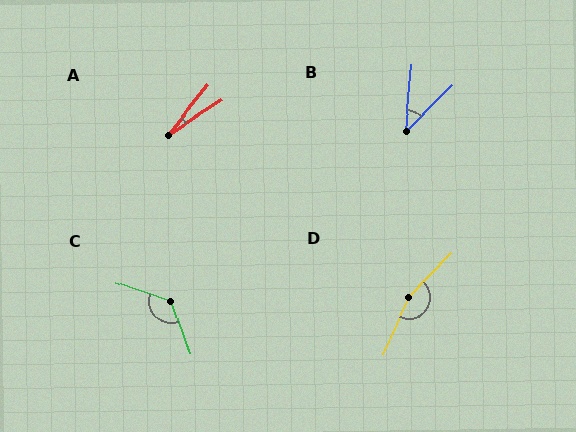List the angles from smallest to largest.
A (19°), B (40°), C (127°), D (160°).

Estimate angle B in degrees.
Approximately 40 degrees.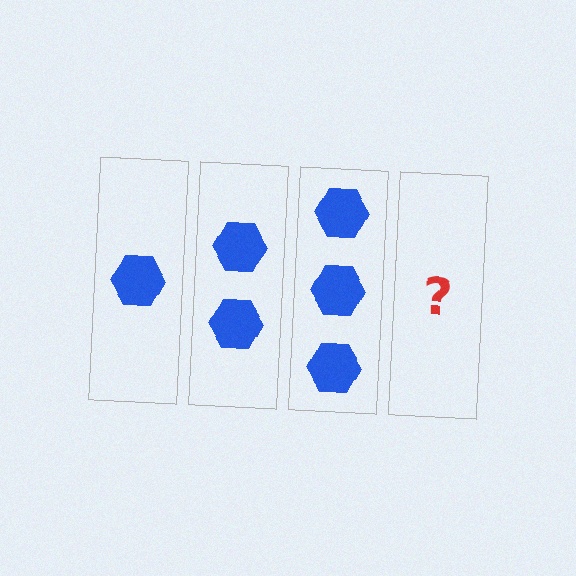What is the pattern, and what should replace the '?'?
The pattern is that each step adds one more hexagon. The '?' should be 4 hexagons.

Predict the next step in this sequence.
The next step is 4 hexagons.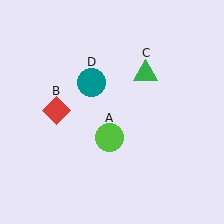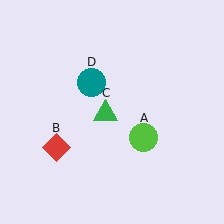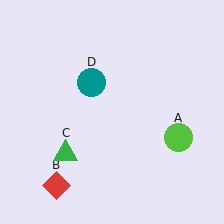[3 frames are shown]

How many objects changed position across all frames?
3 objects changed position: lime circle (object A), red diamond (object B), green triangle (object C).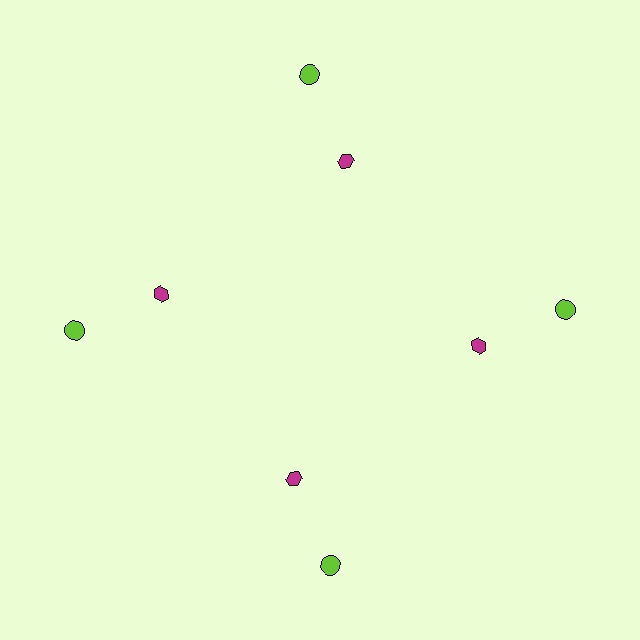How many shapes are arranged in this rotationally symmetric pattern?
There are 8 shapes, arranged in 4 groups of 2.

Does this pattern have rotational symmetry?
Yes, this pattern has 4-fold rotational symmetry. It looks the same after rotating 90 degrees around the center.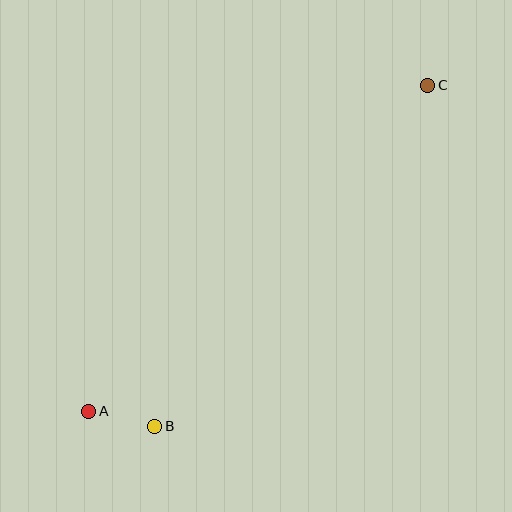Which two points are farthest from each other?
Points A and C are farthest from each other.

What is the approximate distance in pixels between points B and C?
The distance between B and C is approximately 437 pixels.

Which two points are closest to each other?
Points A and B are closest to each other.